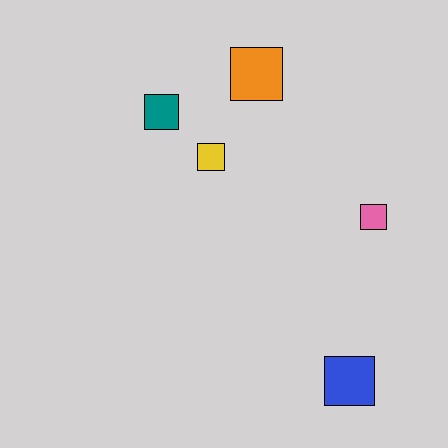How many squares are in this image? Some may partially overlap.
There are 5 squares.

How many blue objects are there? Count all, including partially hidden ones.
There is 1 blue object.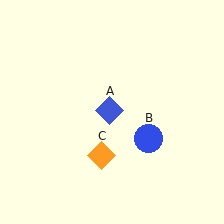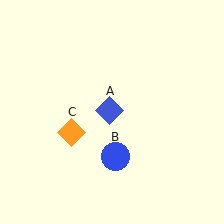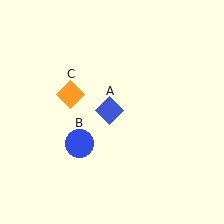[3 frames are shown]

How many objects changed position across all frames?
2 objects changed position: blue circle (object B), orange diamond (object C).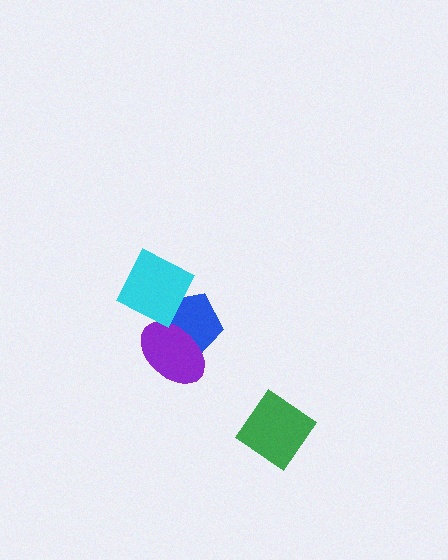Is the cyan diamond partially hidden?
No, no other shape covers it.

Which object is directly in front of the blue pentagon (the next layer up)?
The purple ellipse is directly in front of the blue pentagon.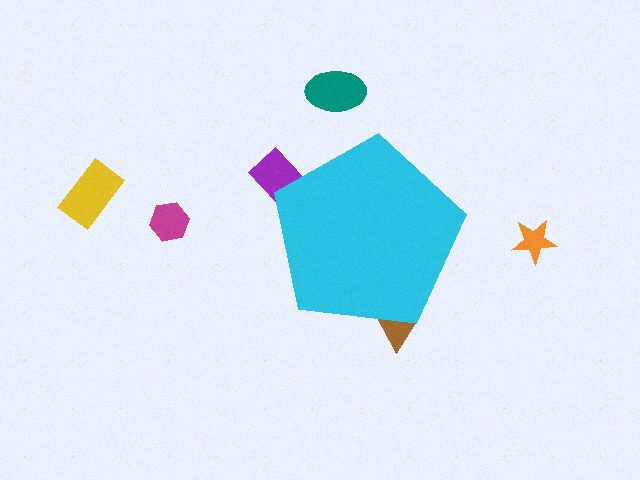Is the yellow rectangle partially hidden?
No, the yellow rectangle is fully visible.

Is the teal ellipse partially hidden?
No, the teal ellipse is fully visible.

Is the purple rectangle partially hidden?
Yes, the purple rectangle is partially hidden behind the cyan pentagon.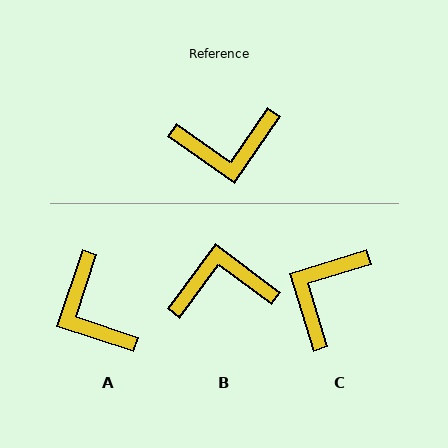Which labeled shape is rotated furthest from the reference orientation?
B, about 178 degrees away.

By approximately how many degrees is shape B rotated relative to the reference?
Approximately 178 degrees counter-clockwise.